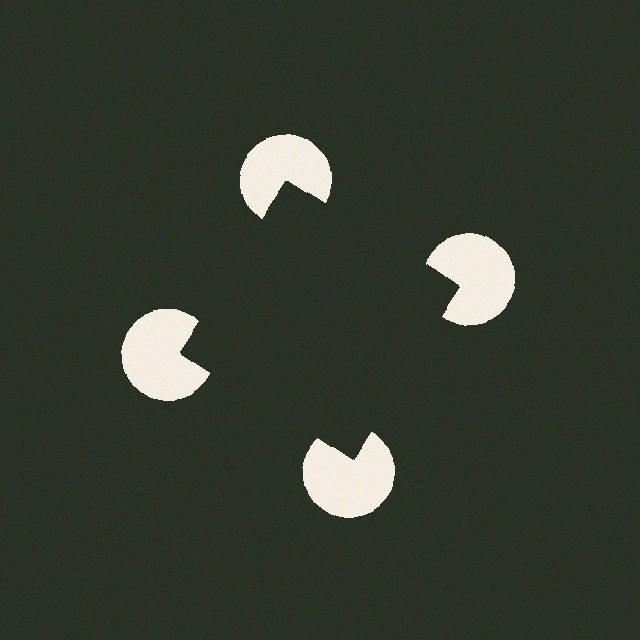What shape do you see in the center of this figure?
An illusory square — its edges are inferred from the aligned wedge cuts in the pac-man discs, not physically drawn.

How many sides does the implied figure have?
4 sides.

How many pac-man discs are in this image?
There are 4 — one at each vertex of the illusory square.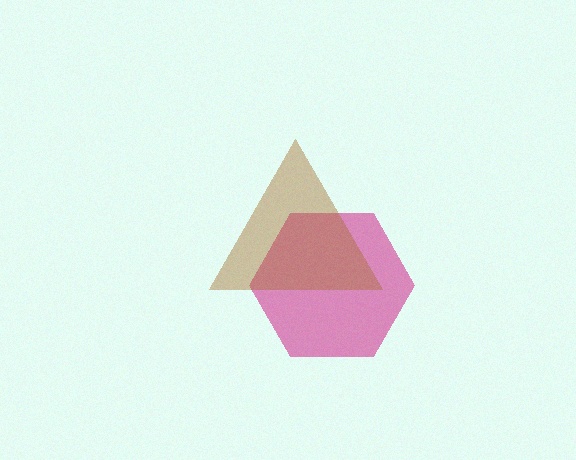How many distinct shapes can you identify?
There are 2 distinct shapes: a magenta hexagon, a brown triangle.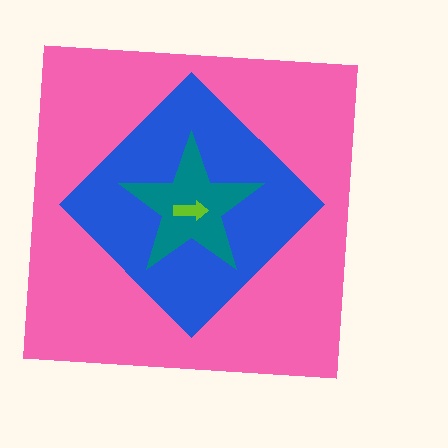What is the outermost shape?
The pink square.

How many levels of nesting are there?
4.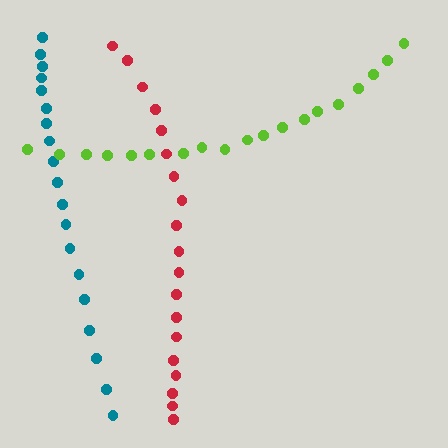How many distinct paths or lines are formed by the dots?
There are 3 distinct paths.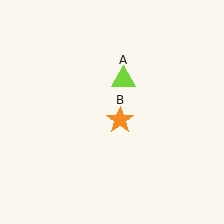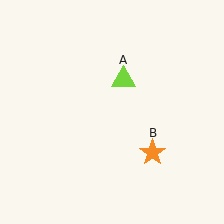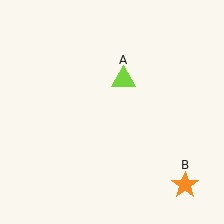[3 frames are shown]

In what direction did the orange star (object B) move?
The orange star (object B) moved down and to the right.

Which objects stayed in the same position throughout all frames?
Lime triangle (object A) remained stationary.